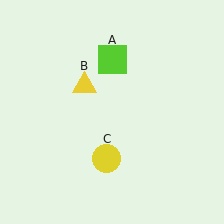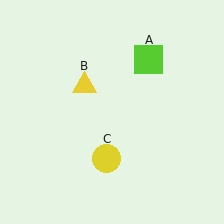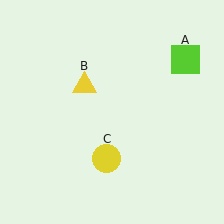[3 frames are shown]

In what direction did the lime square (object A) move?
The lime square (object A) moved right.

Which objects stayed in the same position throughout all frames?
Yellow triangle (object B) and yellow circle (object C) remained stationary.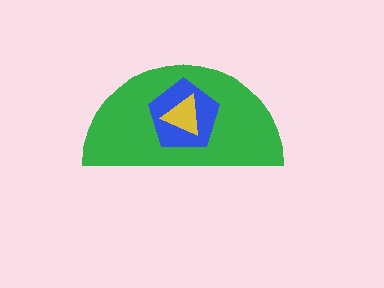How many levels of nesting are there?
3.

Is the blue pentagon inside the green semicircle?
Yes.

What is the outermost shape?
The green semicircle.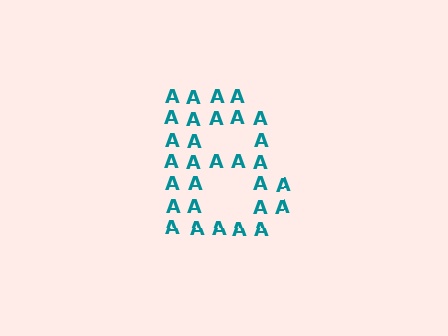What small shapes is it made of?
It is made of small letter A's.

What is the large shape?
The large shape is the letter B.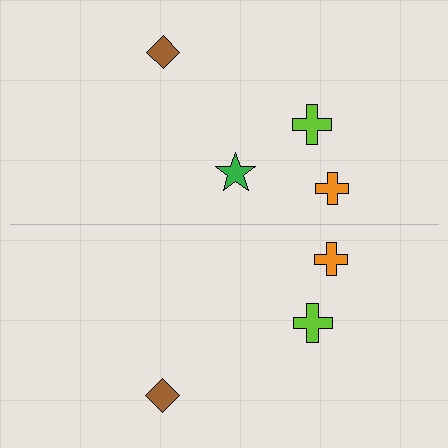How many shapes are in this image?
There are 7 shapes in this image.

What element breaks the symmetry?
A green star is missing from the bottom side.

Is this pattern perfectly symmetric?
No, the pattern is not perfectly symmetric. A green star is missing from the bottom side.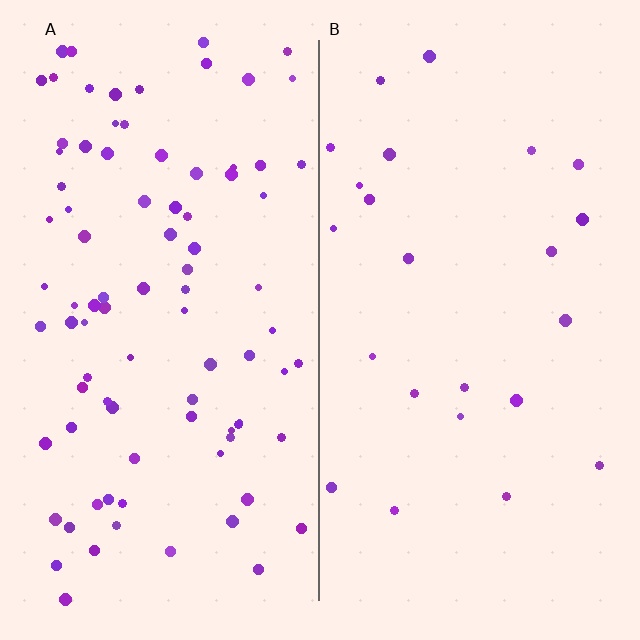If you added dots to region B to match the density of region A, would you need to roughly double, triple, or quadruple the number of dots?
Approximately quadruple.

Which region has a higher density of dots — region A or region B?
A (the left).